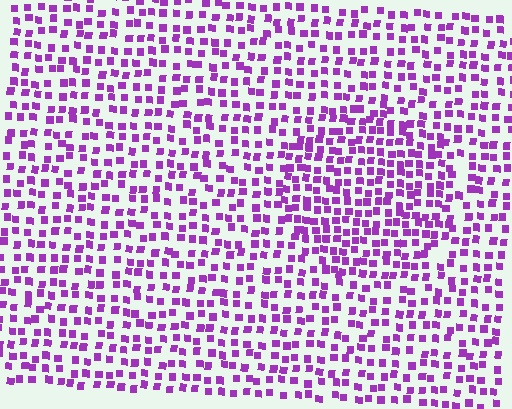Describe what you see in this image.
The image contains small purple elements arranged at two different densities. A circle-shaped region is visible where the elements are more densely packed than the surrounding area.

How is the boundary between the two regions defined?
The boundary is defined by a change in element density (approximately 1.5x ratio). All elements are the same color, size, and shape.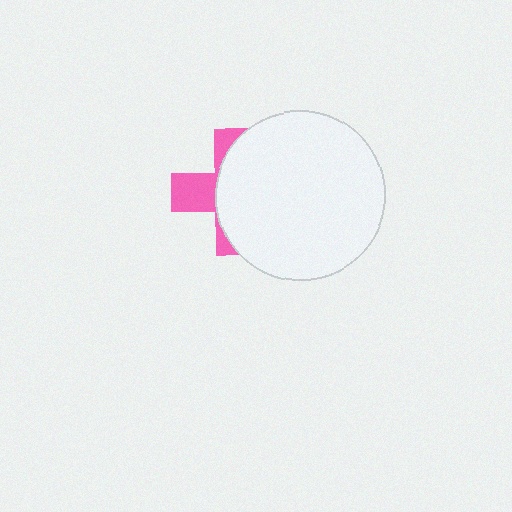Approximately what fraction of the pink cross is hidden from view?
Roughly 65% of the pink cross is hidden behind the white circle.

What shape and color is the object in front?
The object in front is a white circle.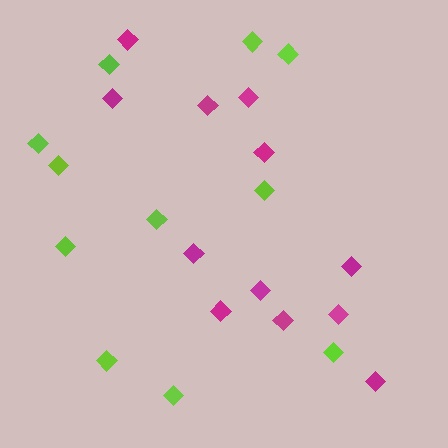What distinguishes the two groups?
There are 2 groups: one group of magenta diamonds (12) and one group of lime diamonds (11).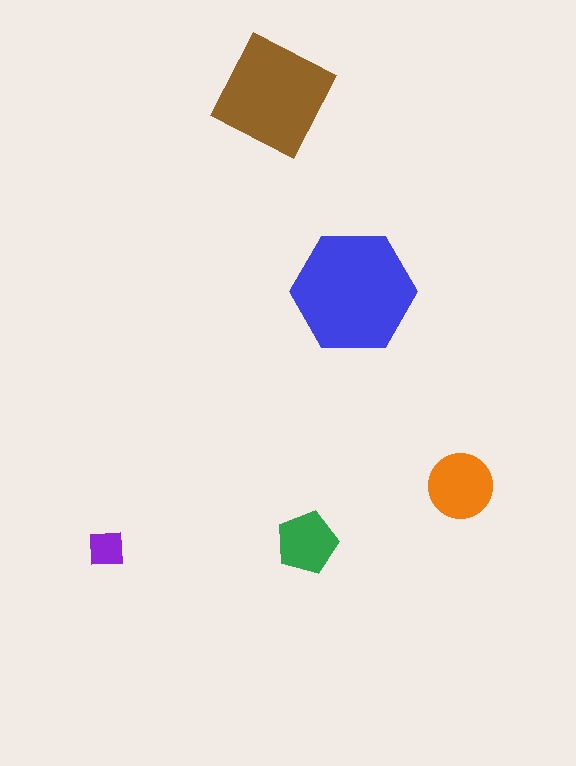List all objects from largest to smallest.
The blue hexagon, the brown square, the orange circle, the green pentagon, the purple square.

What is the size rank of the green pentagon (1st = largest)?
4th.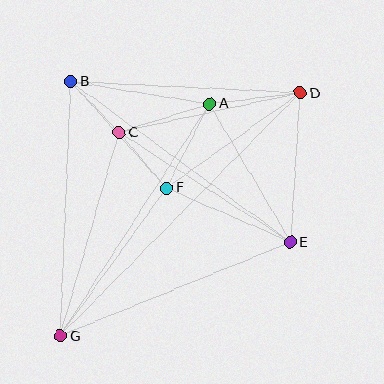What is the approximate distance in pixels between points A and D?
The distance between A and D is approximately 92 pixels.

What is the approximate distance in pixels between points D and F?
The distance between D and F is approximately 164 pixels.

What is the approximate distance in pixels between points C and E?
The distance between C and E is approximately 203 pixels.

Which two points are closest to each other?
Points B and C are closest to each other.